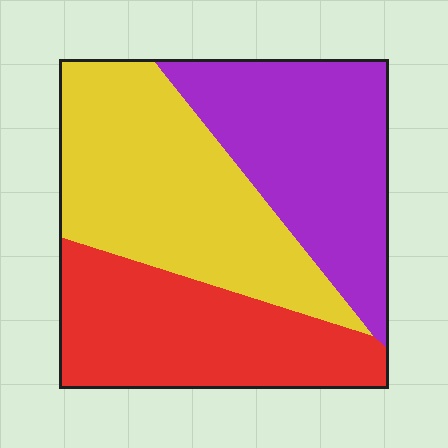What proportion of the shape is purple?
Purple takes up about one third (1/3) of the shape.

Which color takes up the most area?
Yellow, at roughly 40%.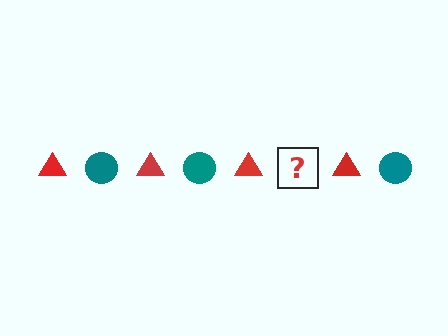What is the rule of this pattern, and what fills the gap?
The rule is that the pattern alternates between red triangle and teal circle. The gap should be filled with a teal circle.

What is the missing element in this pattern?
The missing element is a teal circle.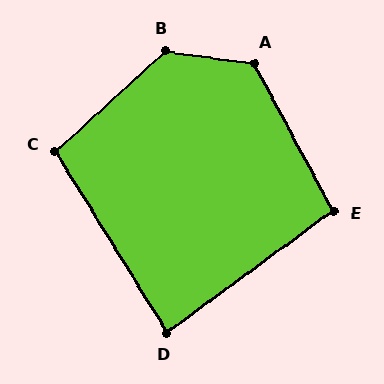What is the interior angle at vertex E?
Approximately 98 degrees (obtuse).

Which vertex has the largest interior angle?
B, at approximately 130 degrees.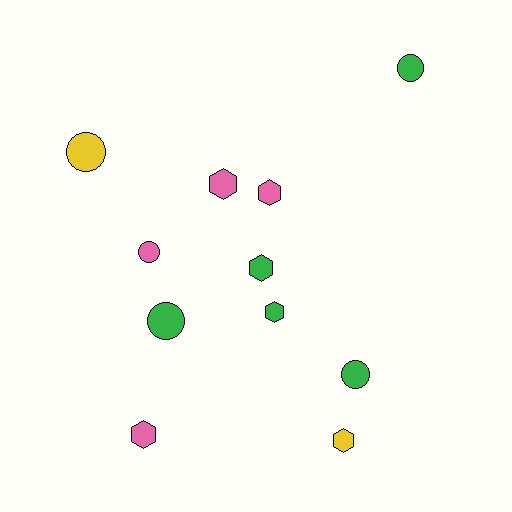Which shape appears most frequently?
Hexagon, with 6 objects.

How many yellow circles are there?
There is 1 yellow circle.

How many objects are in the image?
There are 11 objects.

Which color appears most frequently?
Green, with 5 objects.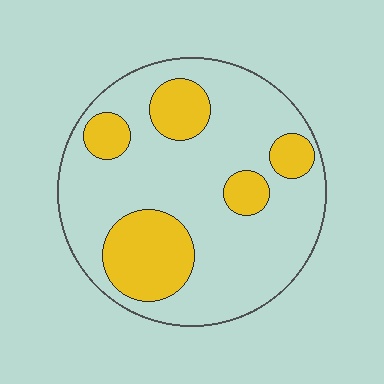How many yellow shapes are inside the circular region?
5.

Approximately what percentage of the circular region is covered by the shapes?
Approximately 25%.